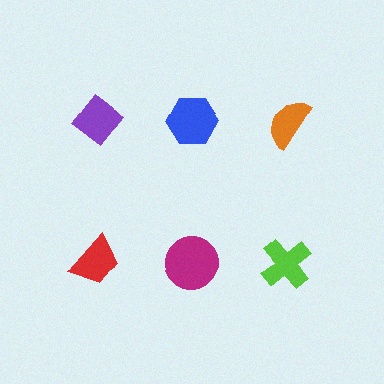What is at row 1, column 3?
An orange semicircle.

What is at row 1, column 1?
A purple diamond.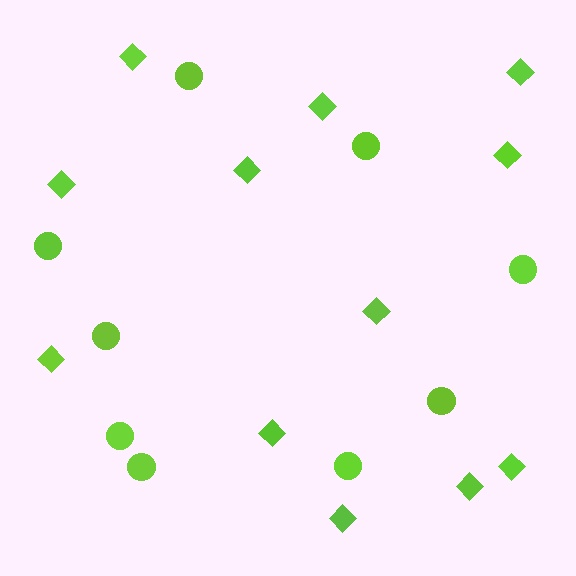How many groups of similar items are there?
There are 2 groups: one group of circles (9) and one group of diamonds (12).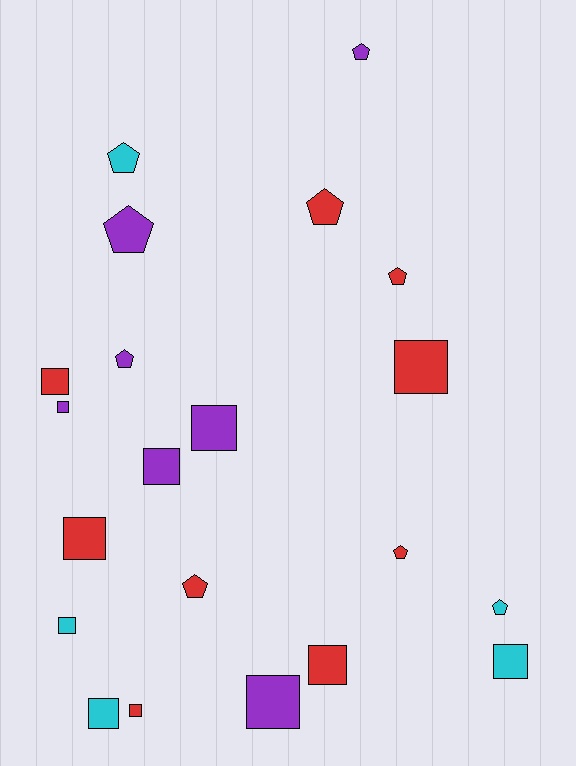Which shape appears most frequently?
Square, with 12 objects.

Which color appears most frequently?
Red, with 9 objects.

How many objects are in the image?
There are 21 objects.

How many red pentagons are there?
There are 4 red pentagons.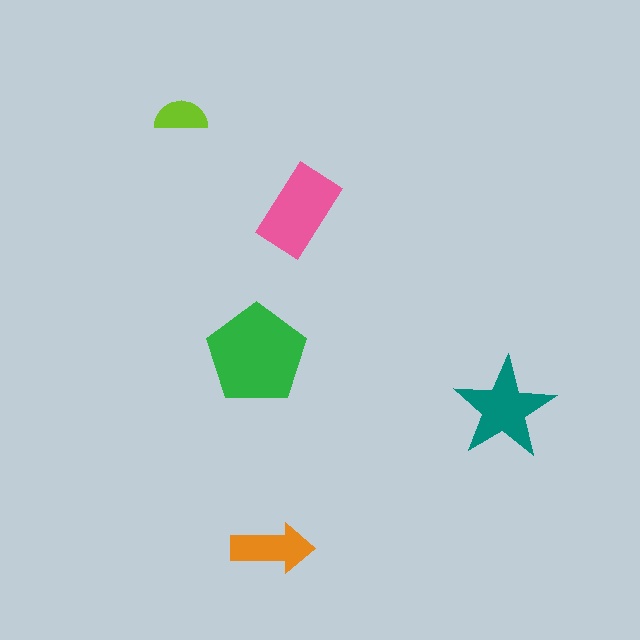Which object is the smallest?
The lime semicircle.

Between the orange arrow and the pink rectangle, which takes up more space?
The pink rectangle.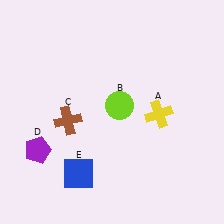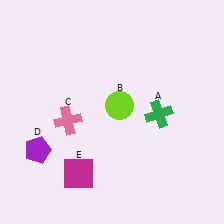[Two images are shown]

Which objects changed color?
A changed from yellow to green. C changed from brown to pink. E changed from blue to magenta.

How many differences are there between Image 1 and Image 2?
There are 3 differences between the two images.